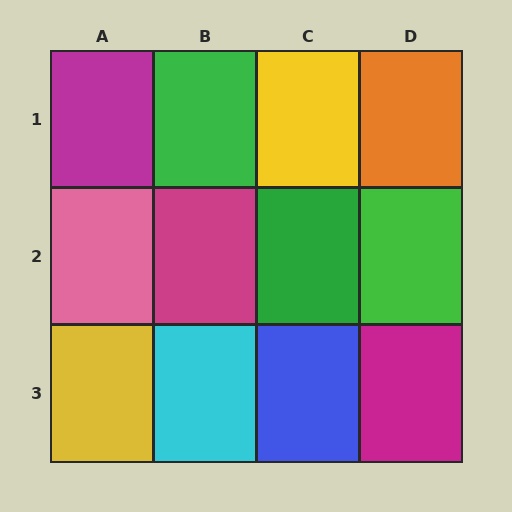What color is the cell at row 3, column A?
Yellow.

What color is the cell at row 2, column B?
Magenta.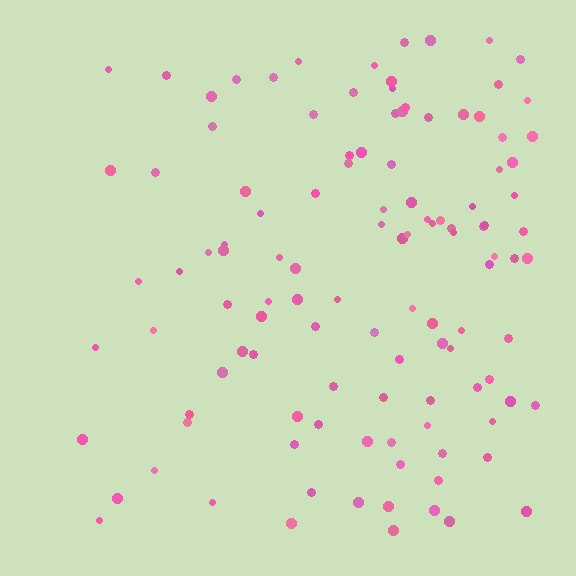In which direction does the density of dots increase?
From left to right, with the right side densest.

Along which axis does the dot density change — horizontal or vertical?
Horizontal.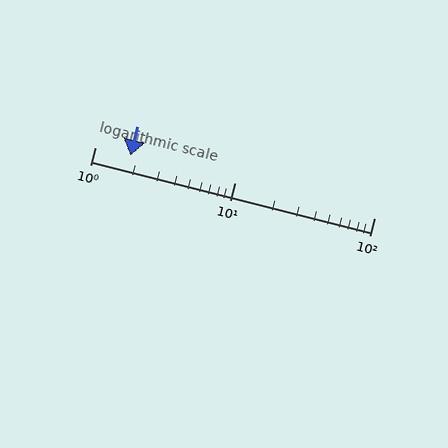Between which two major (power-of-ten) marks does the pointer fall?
The pointer is between 1 and 10.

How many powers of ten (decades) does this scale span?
The scale spans 2 decades, from 1 to 100.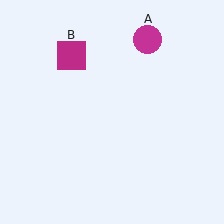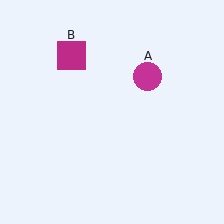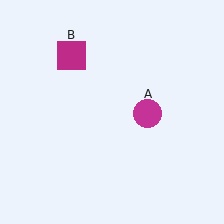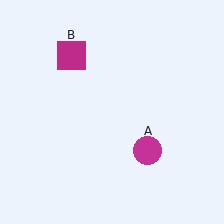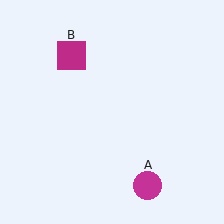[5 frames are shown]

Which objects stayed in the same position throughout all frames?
Magenta square (object B) remained stationary.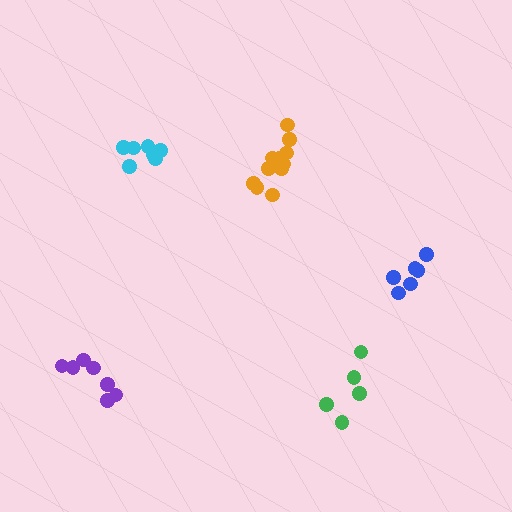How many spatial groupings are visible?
There are 5 spatial groupings.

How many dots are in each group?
Group 1: 11 dots, Group 2: 6 dots, Group 3: 5 dots, Group 4: 8 dots, Group 5: 7 dots (37 total).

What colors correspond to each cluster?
The clusters are colored: orange, blue, green, cyan, purple.